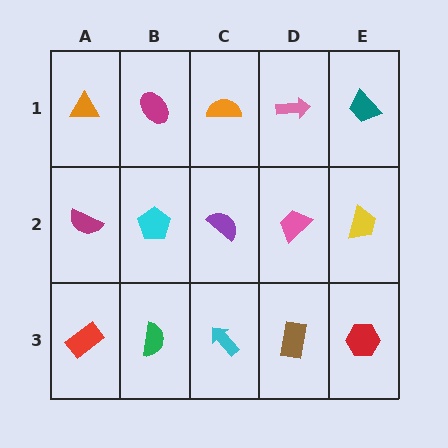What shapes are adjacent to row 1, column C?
A purple semicircle (row 2, column C), a magenta ellipse (row 1, column B), a pink arrow (row 1, column D).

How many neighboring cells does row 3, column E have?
2.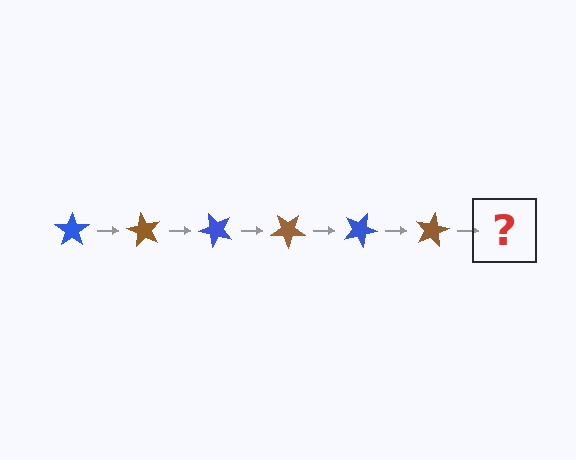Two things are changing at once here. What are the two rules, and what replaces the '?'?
The two rules are that it rotates 60 degrees each step and the color cycles through blue and brown. The '?' should be a blue star, rotated 360 degrees from the start.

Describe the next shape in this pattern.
It should be a blue star, rotated 360 degrees from the start.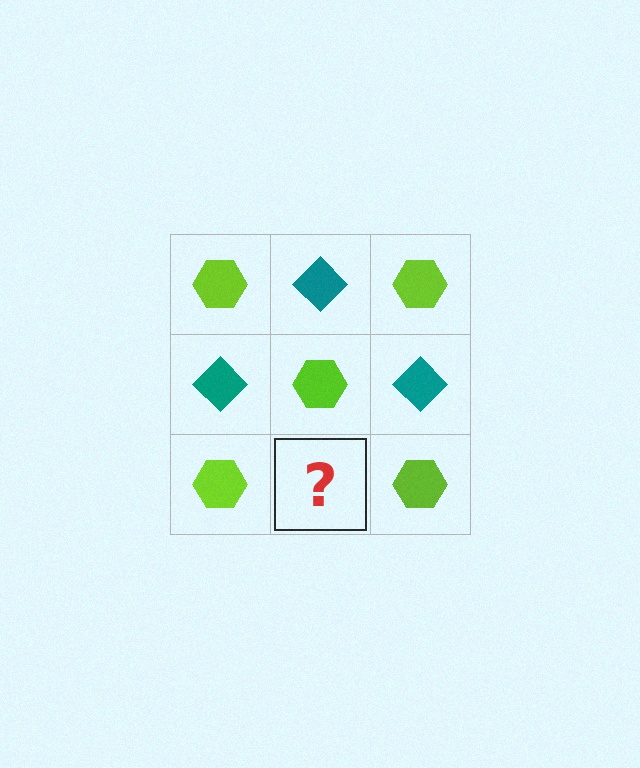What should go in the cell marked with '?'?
The missing cell should contain a teal diamond.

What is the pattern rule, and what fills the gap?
The rule is that it alternates lime hexagon and teal diamond in a checkerboard pattern. The gap should be filled with a teal diamond.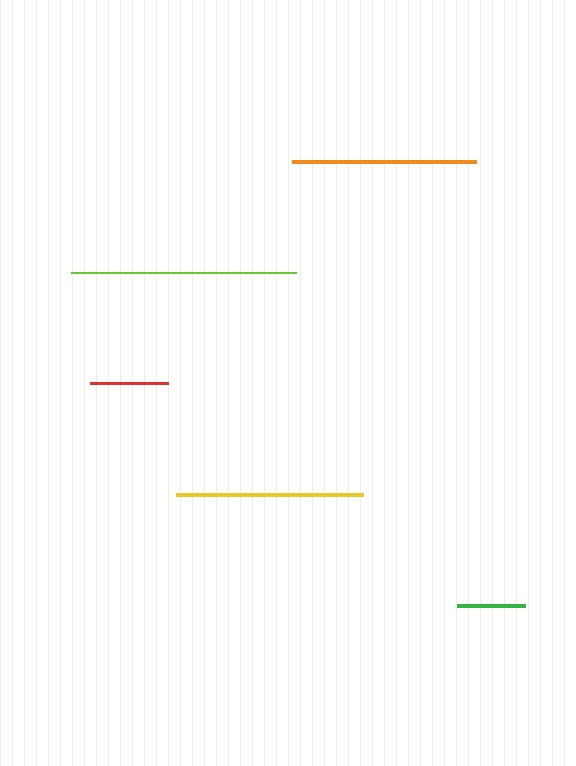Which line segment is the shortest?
The green line is the shortest at approximately 69 pixels.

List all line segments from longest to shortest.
From longest to shortest: lime, yellow, orange, red, green.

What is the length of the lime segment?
The lime segment is approximately 225 pixels long.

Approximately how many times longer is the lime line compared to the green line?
The lime line is approximately 3.3 times the length of the green line.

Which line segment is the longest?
The lime line is the longest at approximately 225 pixels.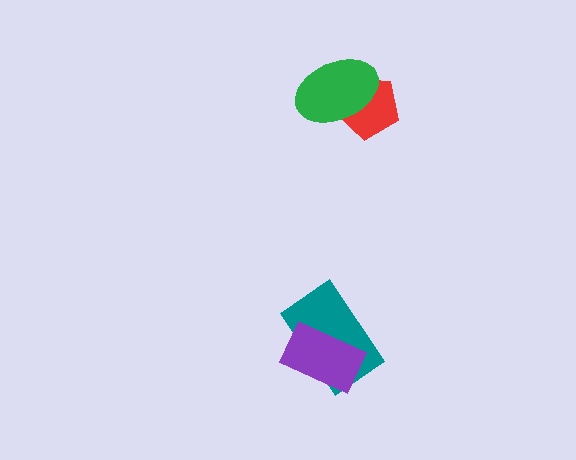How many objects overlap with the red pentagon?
1 object overlaps with the red pentagon.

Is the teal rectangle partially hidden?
Yes, it is partially covered by another shape.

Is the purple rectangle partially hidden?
No, no other shape covers it.